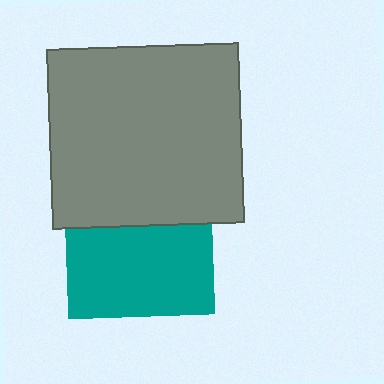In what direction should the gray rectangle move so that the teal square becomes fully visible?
The gray rectangle should move up. That is the shortest direction to clear the overlap and leave the teal square fully visible.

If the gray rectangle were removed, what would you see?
You would see the complete teal square.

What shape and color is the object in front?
The object in front is a gray rectangle.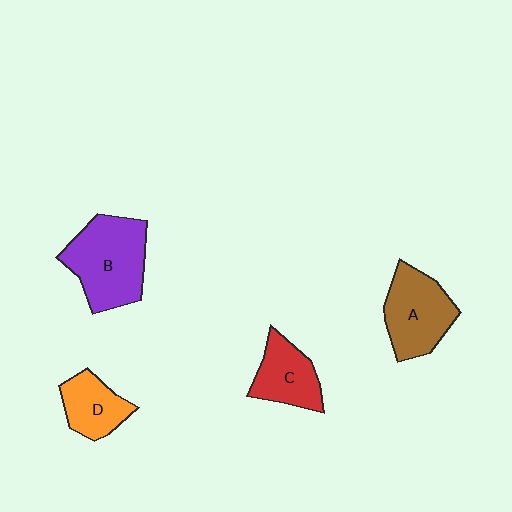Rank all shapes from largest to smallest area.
From largest to smallest: B (purple), A (brown), C (red), D (orange).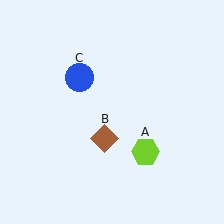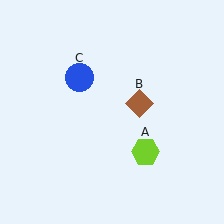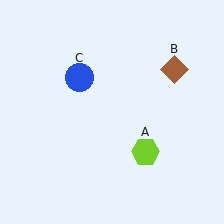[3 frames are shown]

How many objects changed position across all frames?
1 object changed position: brown diamond (object B).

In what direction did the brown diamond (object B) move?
The brown diamond (object B) moved up and to the right.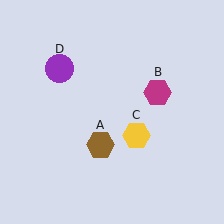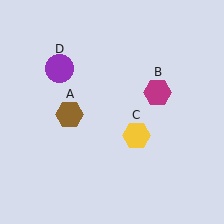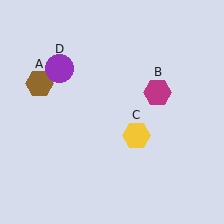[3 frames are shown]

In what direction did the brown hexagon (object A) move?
The brown hexagon (object A) moved up and to the left.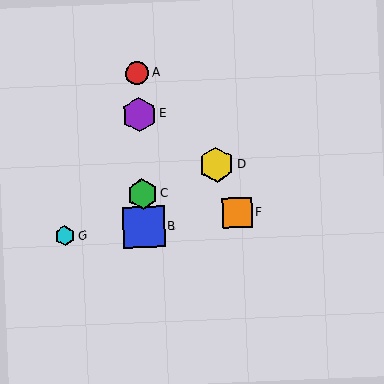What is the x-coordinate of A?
Object A is at x≈137.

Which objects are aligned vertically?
Objects A, B, C, E are aligned vertically.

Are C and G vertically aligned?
No, C is at x≈142 and G is at x≈65.